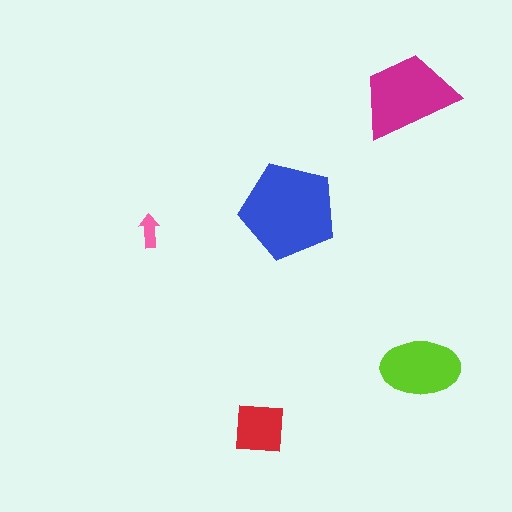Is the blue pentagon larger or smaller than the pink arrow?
Larger.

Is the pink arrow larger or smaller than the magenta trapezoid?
Smaller.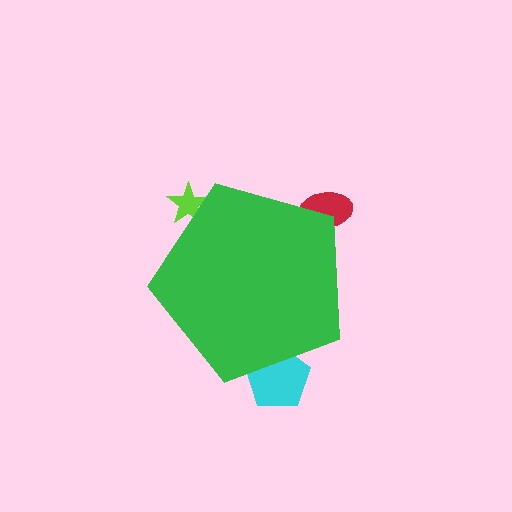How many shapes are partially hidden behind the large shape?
3 shapes are partially hidden.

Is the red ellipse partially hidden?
Yes, the red ellipse is partially hidden behind the green pentagon.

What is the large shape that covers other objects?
A green pentagon.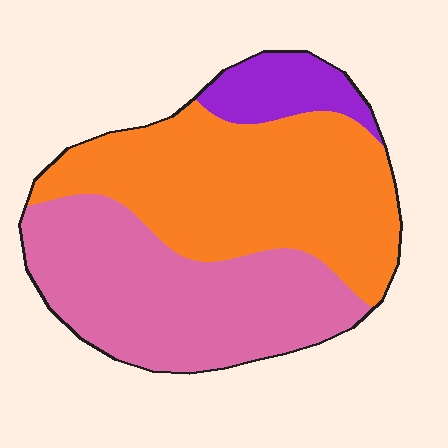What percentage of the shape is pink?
Pink covers around 40% of the shape.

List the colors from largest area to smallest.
From largest to smallest: orange, pink, purple.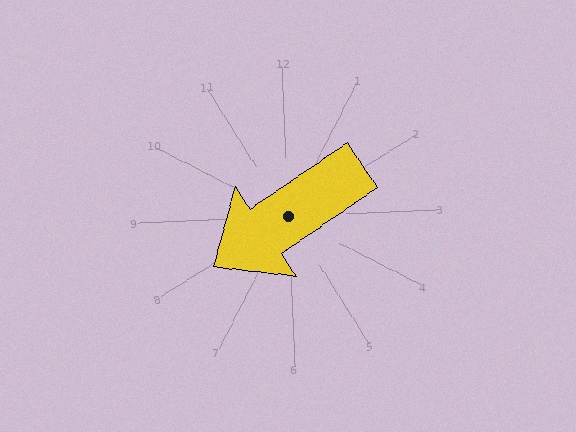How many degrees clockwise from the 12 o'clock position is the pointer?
Approximately 238 degrees.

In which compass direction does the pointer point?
Southwest.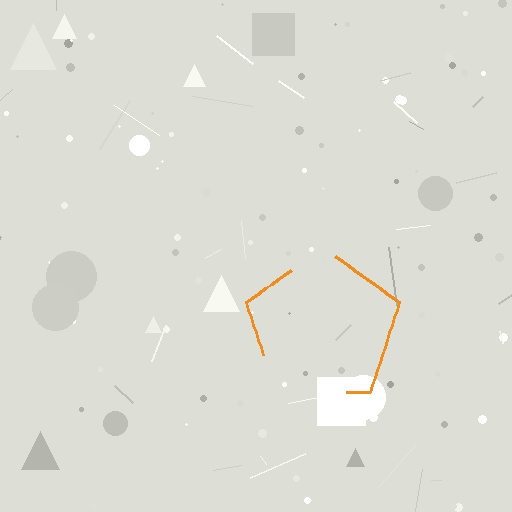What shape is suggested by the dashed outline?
The dashed outline suggests a pentagon.